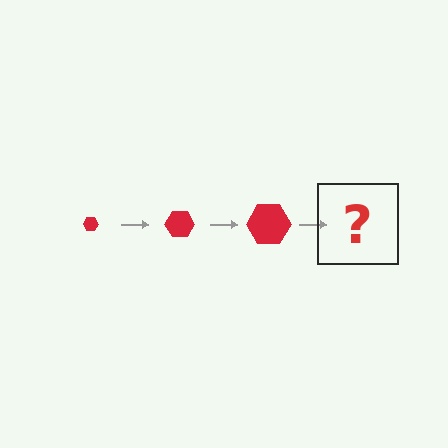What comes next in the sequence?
The next element should be a red hexagon, larger than the previous one.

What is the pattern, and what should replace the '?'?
The pattern is that the hexagon gets progressively larger each step. The '?' should be a red hexagon, larger than the previous one.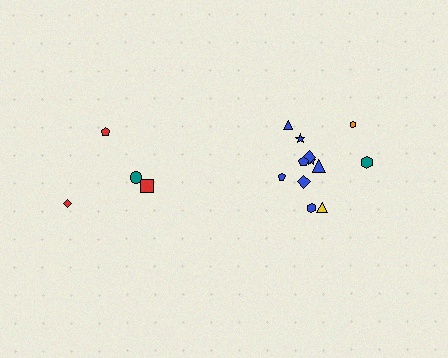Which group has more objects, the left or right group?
The right group.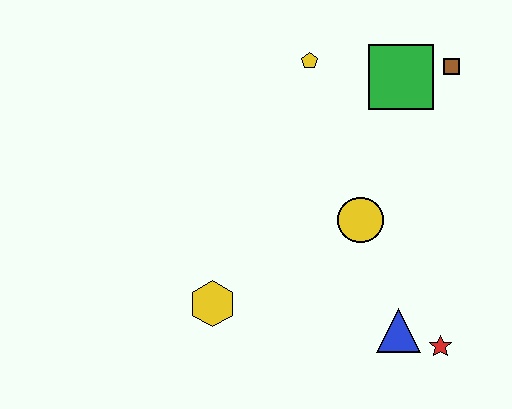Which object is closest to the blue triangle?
The red star is closest to the blue triangle.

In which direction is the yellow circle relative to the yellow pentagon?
The yellow circle is below the yellow pentagon.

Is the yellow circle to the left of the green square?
Yes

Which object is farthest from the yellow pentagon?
The red star is farthest from the yellow pentagon.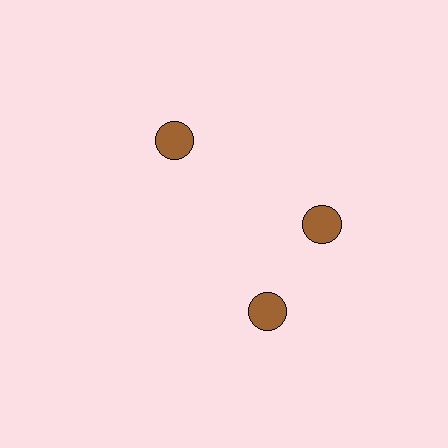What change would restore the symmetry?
The symmetry would be restored by rotating it back into even spacing with its neighbors so that all 3 circles sit at equal angles and equal distance from the center.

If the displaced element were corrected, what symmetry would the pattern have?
It would have 3-fold rotational symmetry — the pattern would map onto itself every 120 degrees.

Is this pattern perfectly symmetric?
No. The 3 brown circles are arranged in a ring, but one element near the 7 o'clock position is rotated out of alignment along the ring, breaking the 3-fold rotational symmetry.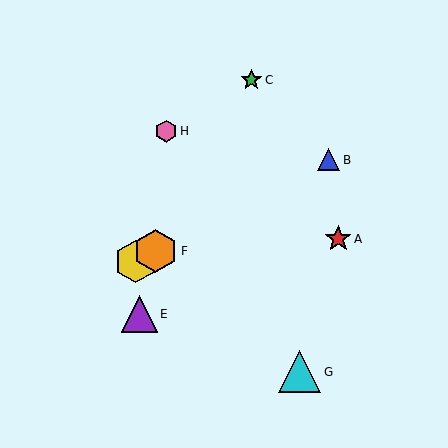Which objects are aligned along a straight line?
Objects B, D, F are aligned along a straight line.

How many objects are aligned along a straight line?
3 objects (B, D, F) are aligned along a straight line.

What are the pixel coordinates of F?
Object F is at (156, 251).